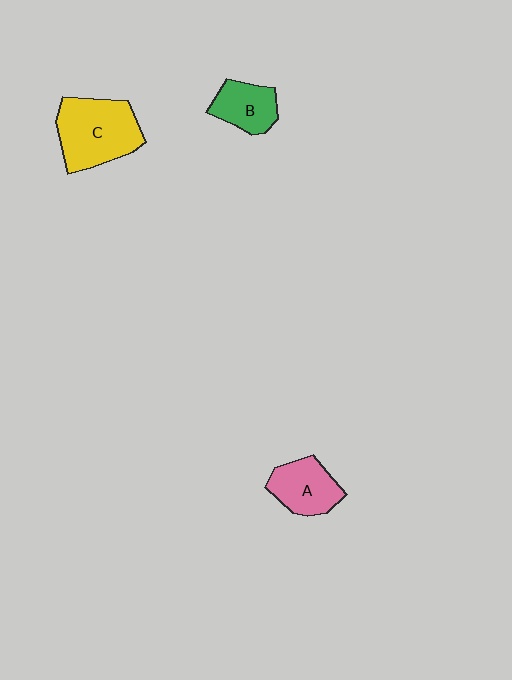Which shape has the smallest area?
Shape B (green).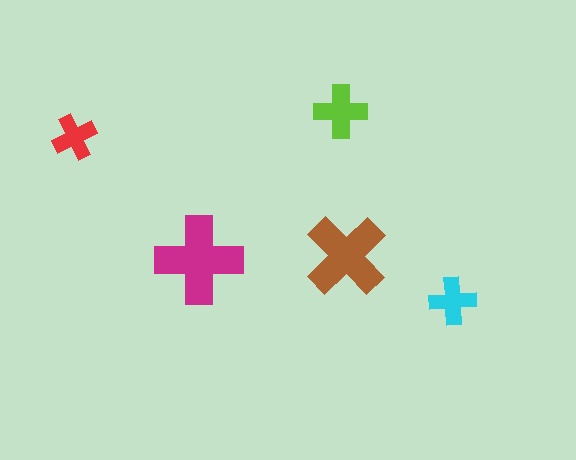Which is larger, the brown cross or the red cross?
The brown one.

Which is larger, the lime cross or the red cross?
The lime one.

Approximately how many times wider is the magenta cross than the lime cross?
About 1.5 times wider.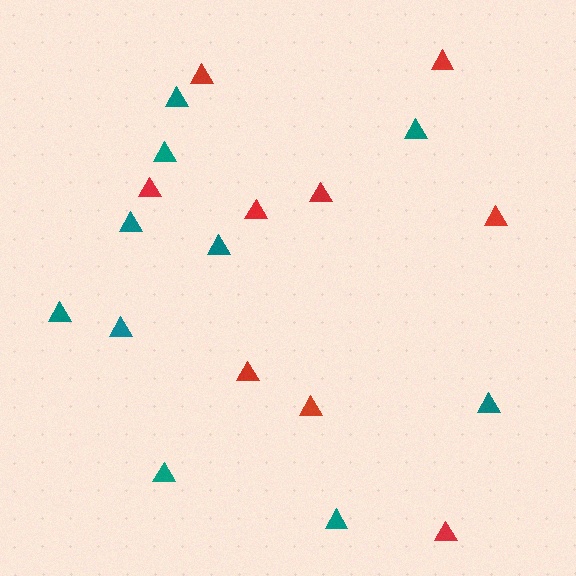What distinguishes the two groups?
There are 2 groups: one group of teal triangles (10) and one group of red triangles (9).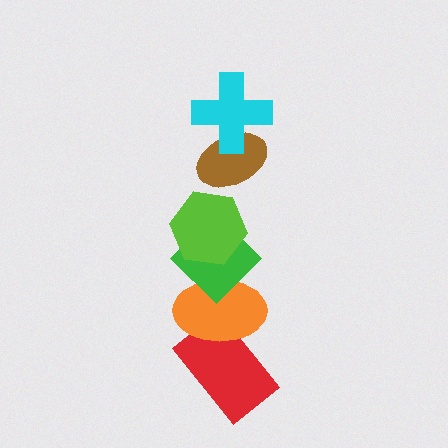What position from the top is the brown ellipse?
The brown ellipse is 2nd from the top.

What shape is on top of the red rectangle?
The orange ellipse is on top of the red rectangle.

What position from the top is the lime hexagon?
The lime hexagon is 3rd from the top.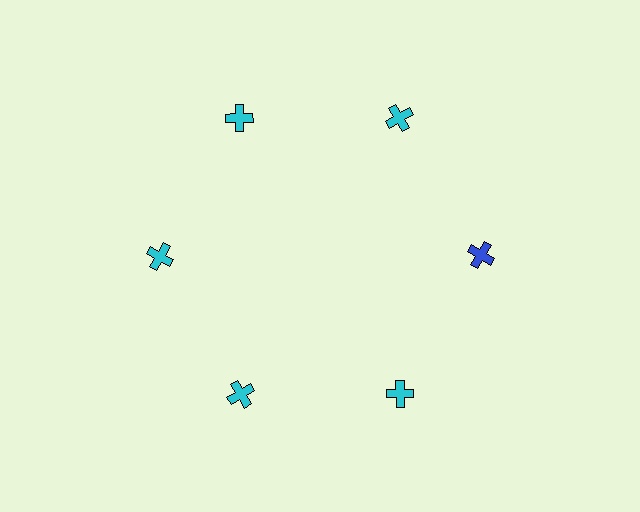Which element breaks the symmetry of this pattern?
The blue cross at roughly the 3 o'clock position breaks the symmetry. All other shapes are cyan crosses.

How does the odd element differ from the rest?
It has a different color: blue instead of cyan.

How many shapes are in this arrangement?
There are 6 shapes arranged in a ring pattern.